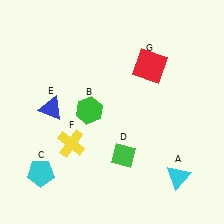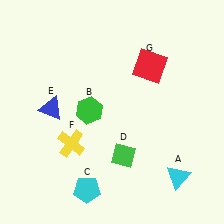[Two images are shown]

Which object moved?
The cyan pentagon (C) moved right.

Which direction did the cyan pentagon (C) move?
The cyan pentagon (C) moved right.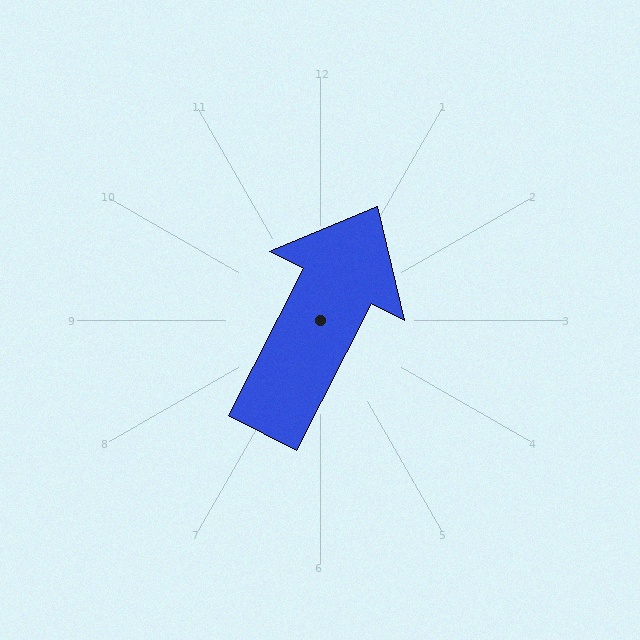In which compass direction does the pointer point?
Northeast.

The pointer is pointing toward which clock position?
Roughly 1 o'clock.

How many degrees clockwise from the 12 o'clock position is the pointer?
Approximately 27 degrees.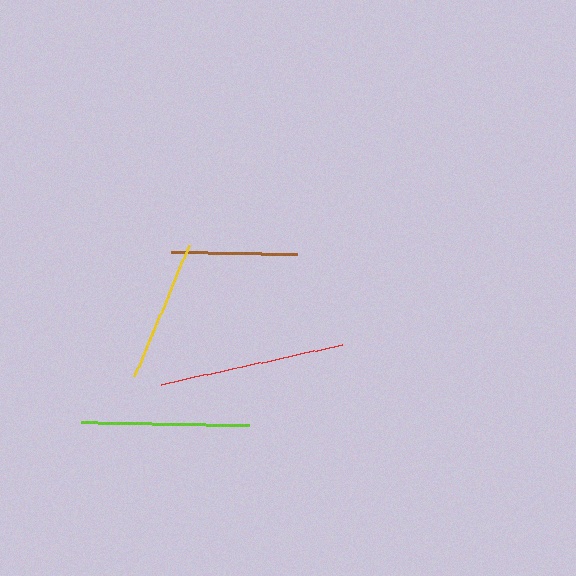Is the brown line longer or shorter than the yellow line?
The yellow line is longer than the brown line.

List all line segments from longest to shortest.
From longest to shortest: red, lime, yellow, brown.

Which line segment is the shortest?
The brown line is the shortest at approximately 126 pixels.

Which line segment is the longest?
The red line is the longest at approximately 185 pixels.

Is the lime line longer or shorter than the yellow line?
The lime line is longer than the yellow line.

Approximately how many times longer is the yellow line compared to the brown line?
The yellow line is approximately 1.1 times the length of the brown line.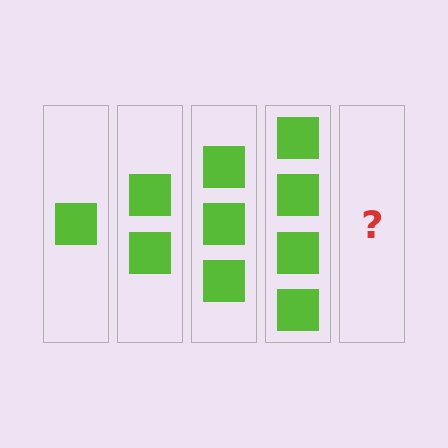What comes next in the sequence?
The next element should be 5 squares.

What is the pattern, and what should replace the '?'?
The pattern is that each step adds one more square. The '?' should be 5 squares.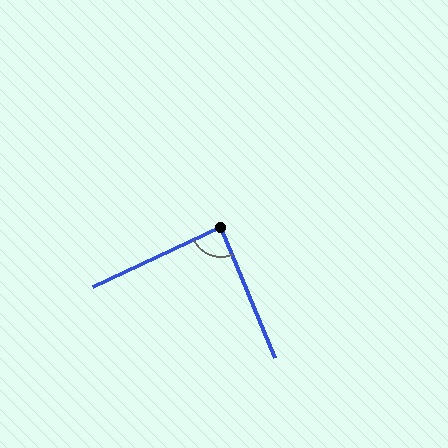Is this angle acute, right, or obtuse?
It is approximately a right angle.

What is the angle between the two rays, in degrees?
Approximately 87 degrees.